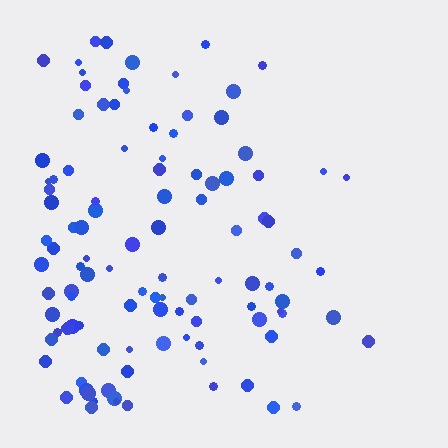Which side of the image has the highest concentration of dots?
The left.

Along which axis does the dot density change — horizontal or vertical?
Horizontal.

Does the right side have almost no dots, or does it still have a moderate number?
Still a moderate number, just noticeably fewer than the left.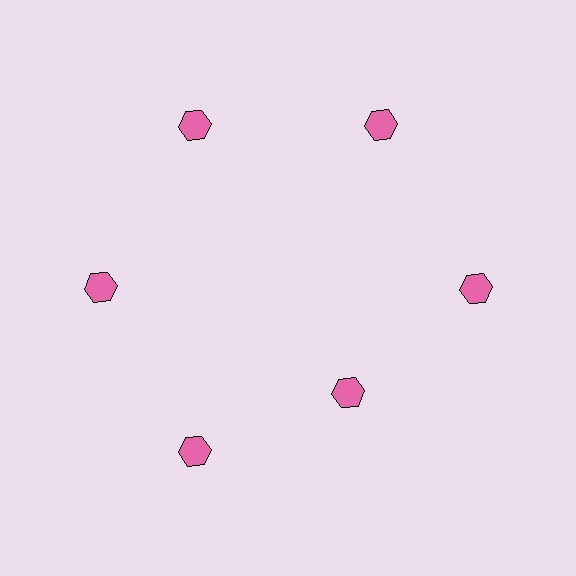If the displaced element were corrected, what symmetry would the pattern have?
It would have 6-fold rotational symmetry — the pattern would map onto itself every 60 degrees.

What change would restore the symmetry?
The symmetry would be restored by moving it outward, back onto the ring so that all 6 hexagons sit at equal angles and equal distance from the center.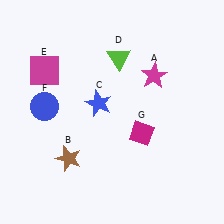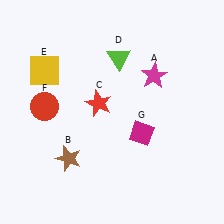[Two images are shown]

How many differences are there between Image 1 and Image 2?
There are 3 differences between the two images.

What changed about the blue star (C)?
In Image 1, C is blue. In Image 2, it changed to red.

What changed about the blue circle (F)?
In Image 1, F is blue. In Image 2, it changed to red.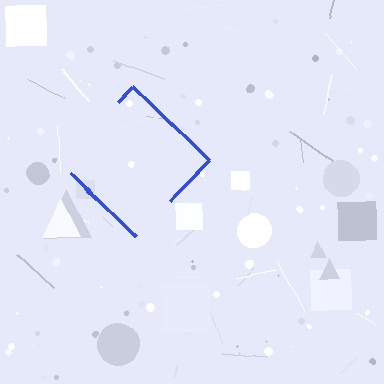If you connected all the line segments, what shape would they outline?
They would outline a diamond.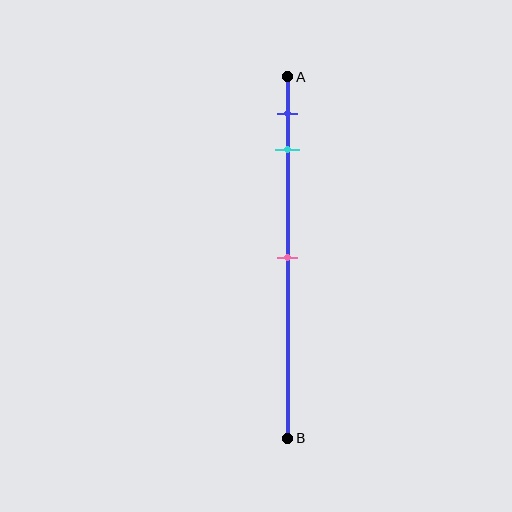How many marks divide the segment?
There are 3 marks dividing the segment.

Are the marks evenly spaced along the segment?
No, the marks are not evenly spaced.